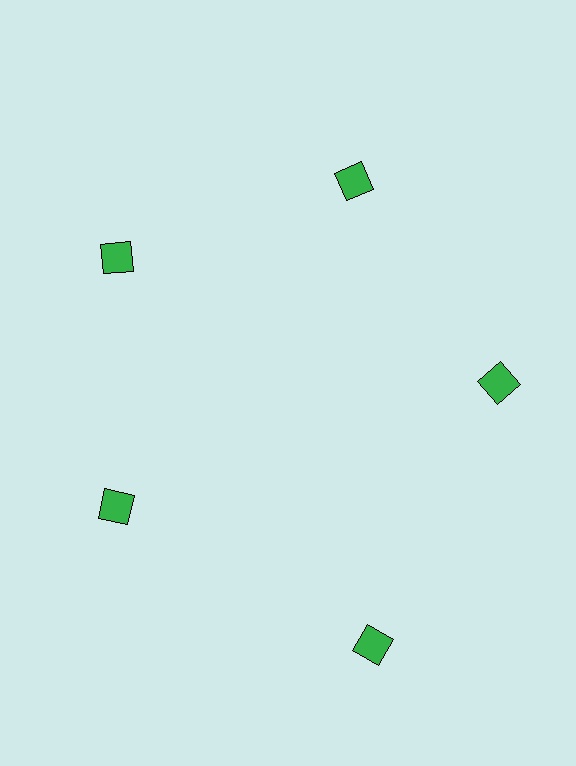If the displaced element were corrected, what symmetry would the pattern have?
It would have 5-fold rotational symmetry — the pattern would map onto itself every 72 degrees.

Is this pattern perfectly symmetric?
No. The 5 green squares are arranged in a ring, but one element near the 5 o'clock position is pushed outward from the center, breaking the 5-fold rotational symmetry.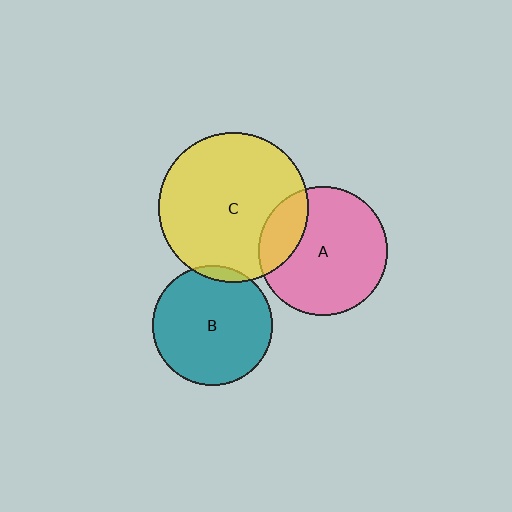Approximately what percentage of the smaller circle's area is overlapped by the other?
Approximately 5%.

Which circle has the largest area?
Circle C (yellow).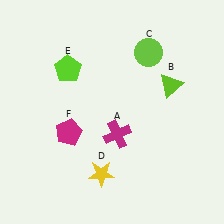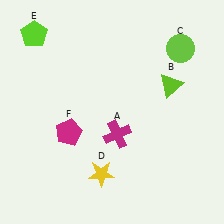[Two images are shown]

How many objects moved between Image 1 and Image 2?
2 objects moved between the two images.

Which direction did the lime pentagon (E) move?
The lime pentagon (E) moved up.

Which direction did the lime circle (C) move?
The lime circle (C) moved right.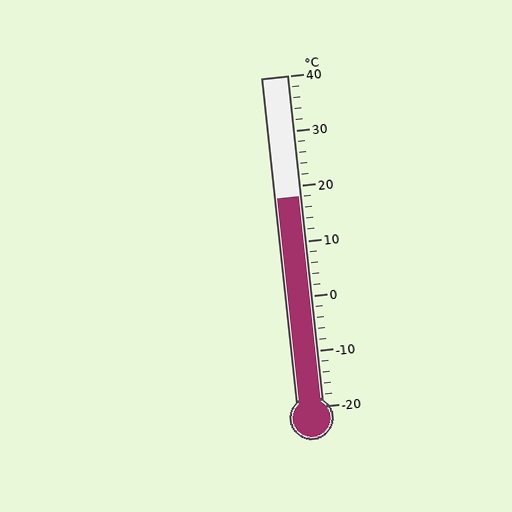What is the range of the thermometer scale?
The thermometer scale ranges from -20°C to 40°C.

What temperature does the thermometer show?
The thermometer shows approximately 18°C.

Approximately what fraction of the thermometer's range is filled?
The thermometer is filled to approximately 65% of its range.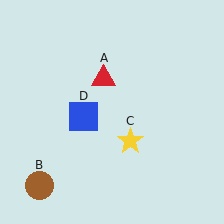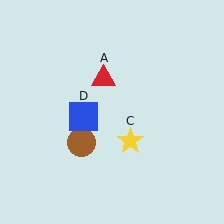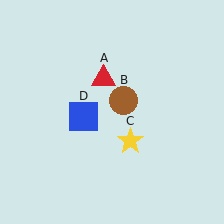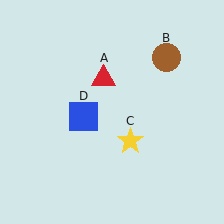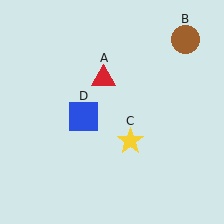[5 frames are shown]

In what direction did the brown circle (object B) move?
The brown circle (object B) moved up and to the right.